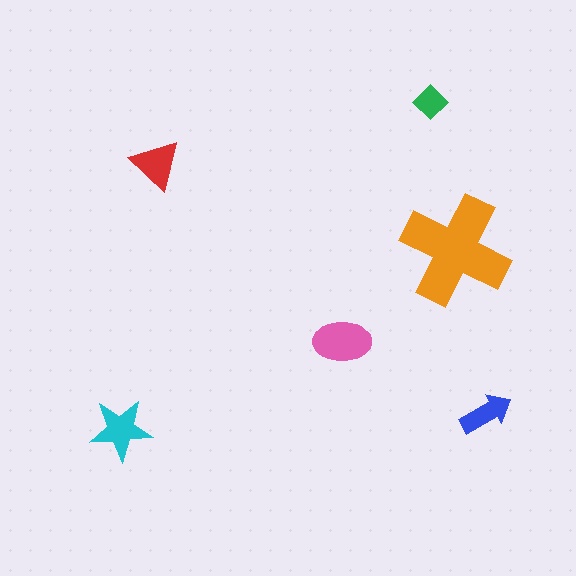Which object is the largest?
The orange cross.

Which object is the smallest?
The green diamond.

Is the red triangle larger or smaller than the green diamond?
Larger.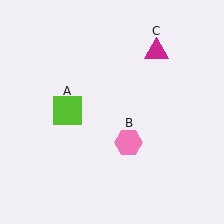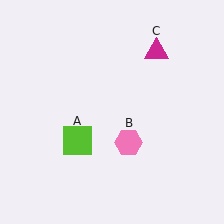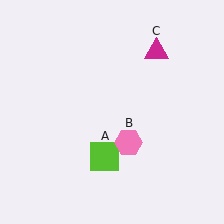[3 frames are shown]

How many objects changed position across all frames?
1 object changed position: lime square (object A).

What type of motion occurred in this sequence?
The lime square (object A) rotated counterclockwise around the center of the scene.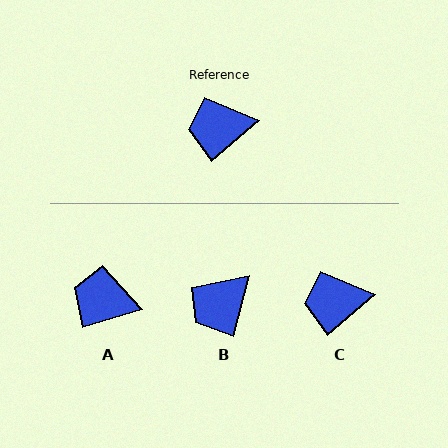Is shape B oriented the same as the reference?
No, it is off by about 34 degrees.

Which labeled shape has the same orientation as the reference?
C.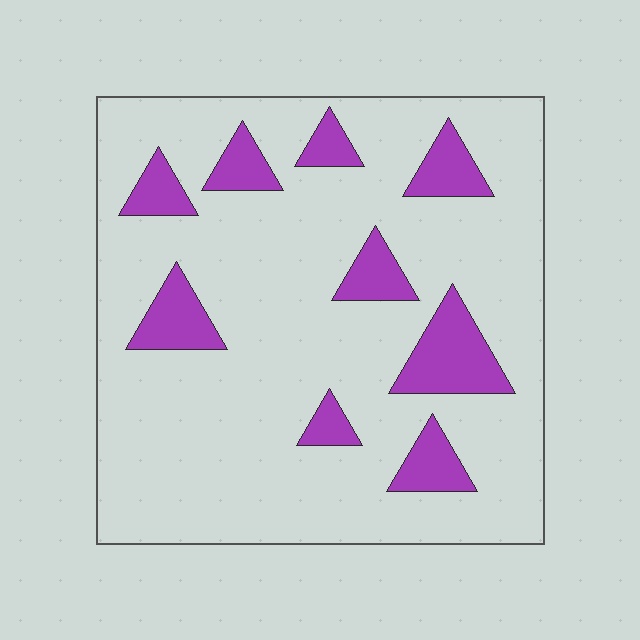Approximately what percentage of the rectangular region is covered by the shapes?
Approximately 15%.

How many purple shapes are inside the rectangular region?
9.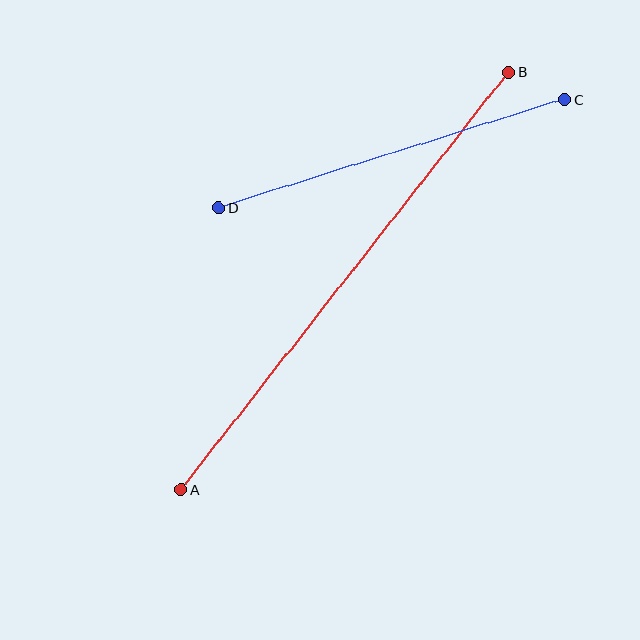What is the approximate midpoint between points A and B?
The midpoint is at approximately (345, 281) pixels.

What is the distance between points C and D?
The distance is approximately 363 pixels.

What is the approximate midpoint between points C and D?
The midpoint is at approximately (392, 154) pixels.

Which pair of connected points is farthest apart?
Points A and B are farthest apart.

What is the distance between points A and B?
The distance is approximately 531 pixels.